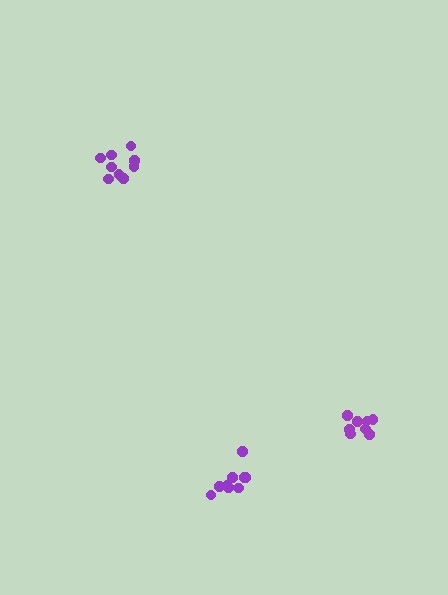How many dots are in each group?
Group 1: 9 dots, Group 2: 8 dots, Group 3: 9 dots (26 total).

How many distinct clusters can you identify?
There are 3 distinct clusters.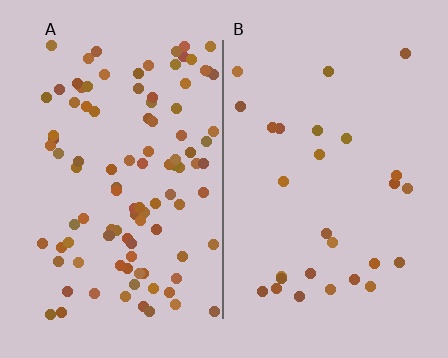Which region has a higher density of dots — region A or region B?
A (the left).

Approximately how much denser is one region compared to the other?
Approximately 3.6× — region A over region B.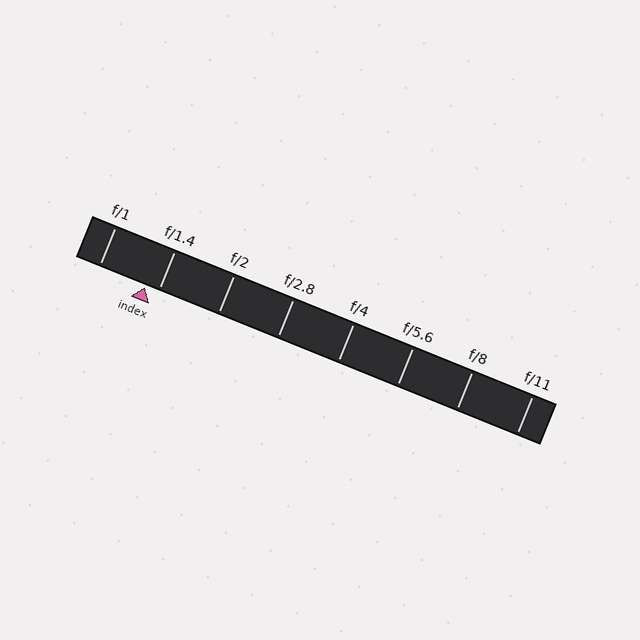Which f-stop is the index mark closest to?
The index mark is closest to f/1.4.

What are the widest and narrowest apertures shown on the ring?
The widest aperture shown is f/1 and the narrowest is f/11.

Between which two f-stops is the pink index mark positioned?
The index mark is between f/1 and f/1.4.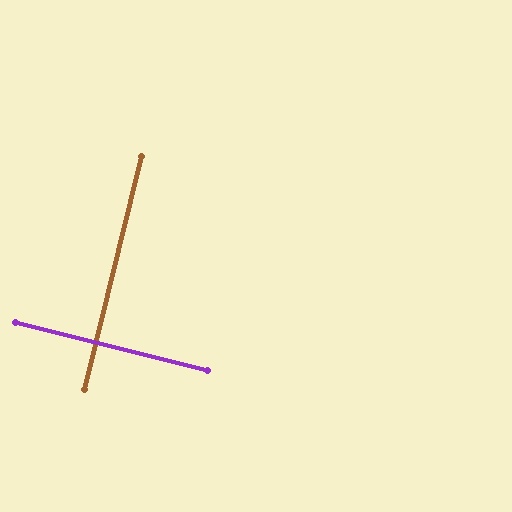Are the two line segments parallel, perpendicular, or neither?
Perpendicular — they meet at approximately 90°.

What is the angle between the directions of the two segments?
Approximately 90 degrees.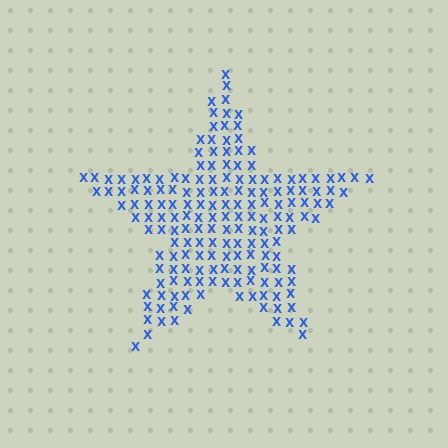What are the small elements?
The small elements are letter X's.